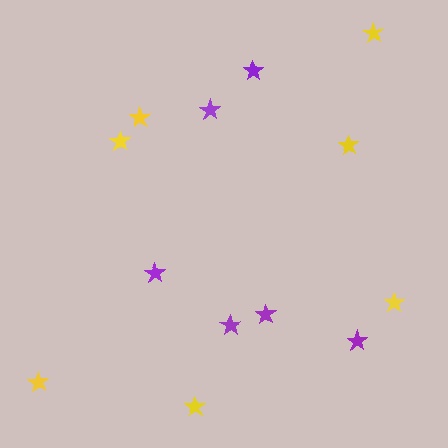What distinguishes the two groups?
There are 2 groups: one group of yellow stars (7) and one group of purple stars (6).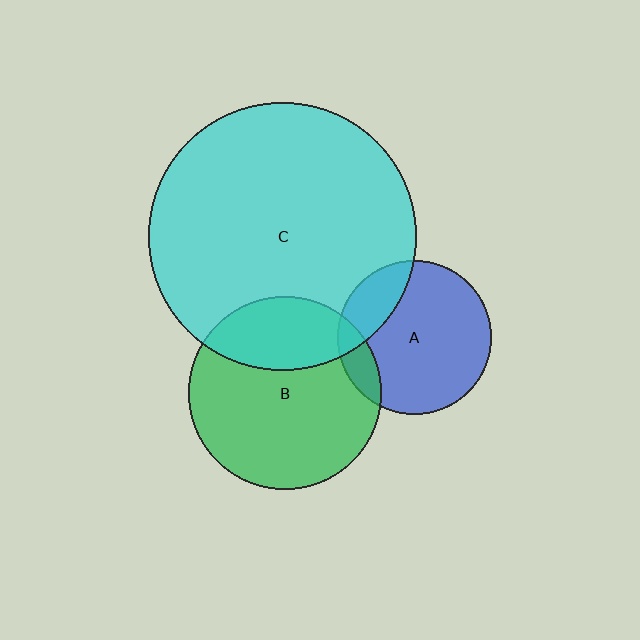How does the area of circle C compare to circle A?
Approximately 3.0 times.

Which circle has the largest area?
Circle C (cyan).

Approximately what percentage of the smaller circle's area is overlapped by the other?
Approximately 10%.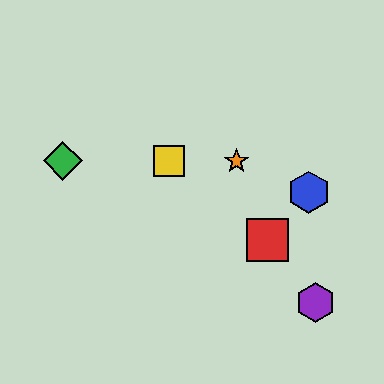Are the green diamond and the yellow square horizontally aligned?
Yes, both are at y≈161.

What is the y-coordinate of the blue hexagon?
The blue hexagon is at y≈192.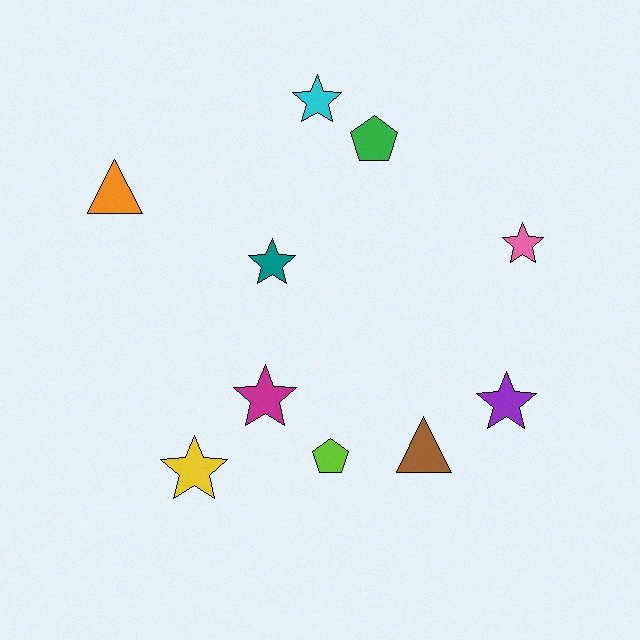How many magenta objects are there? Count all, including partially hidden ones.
There is 1 magenta object.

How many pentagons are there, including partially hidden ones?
There are 2 pentagons.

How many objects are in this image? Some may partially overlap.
There are 10 objects.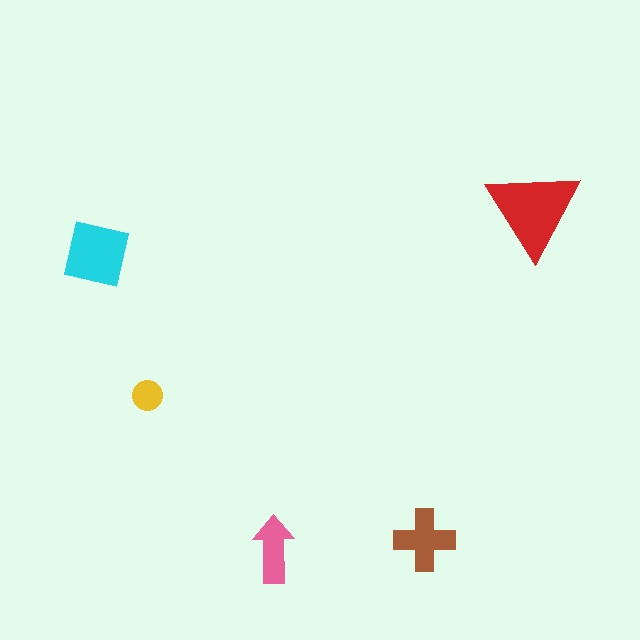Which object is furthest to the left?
The cyan square is leftmost.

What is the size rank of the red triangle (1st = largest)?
1st.